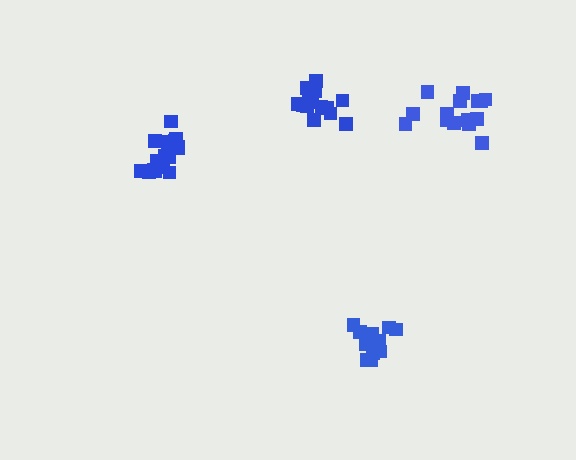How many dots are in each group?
Group 1: 14 dots, Group 2: 18 dots, Group 3: 15 dots, Group 4: 14 dots (61 total).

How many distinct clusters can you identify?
There are 4 distinct clusters.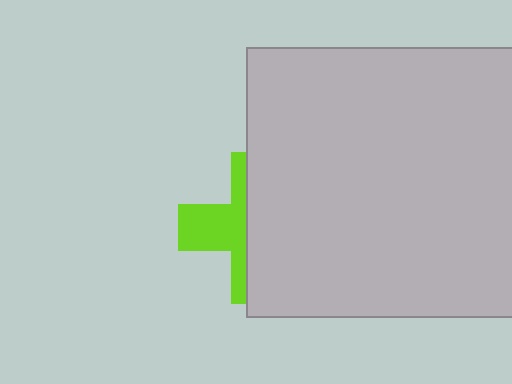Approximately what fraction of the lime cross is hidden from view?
Roughly 61% of the lime cross is hidden behind the light gray square.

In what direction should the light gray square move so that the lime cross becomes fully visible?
The light gray square should move right. That is the shortest direction to clear the overlap and leave the lime cross fully visible.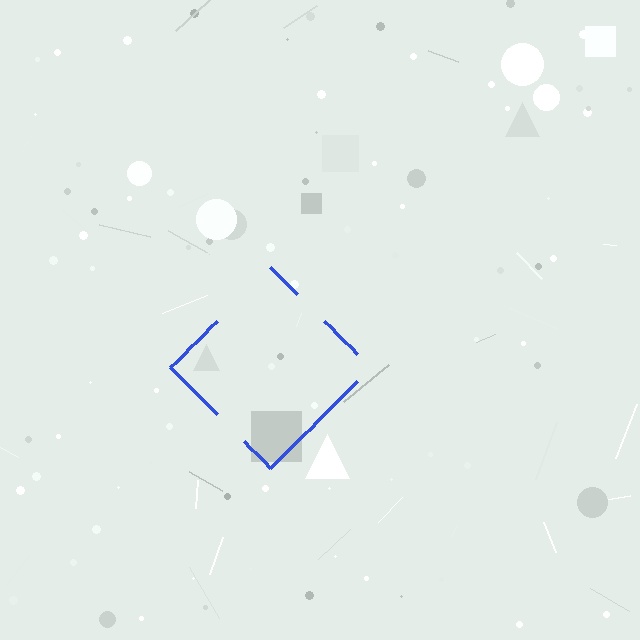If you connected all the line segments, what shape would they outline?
They would outline a diamond.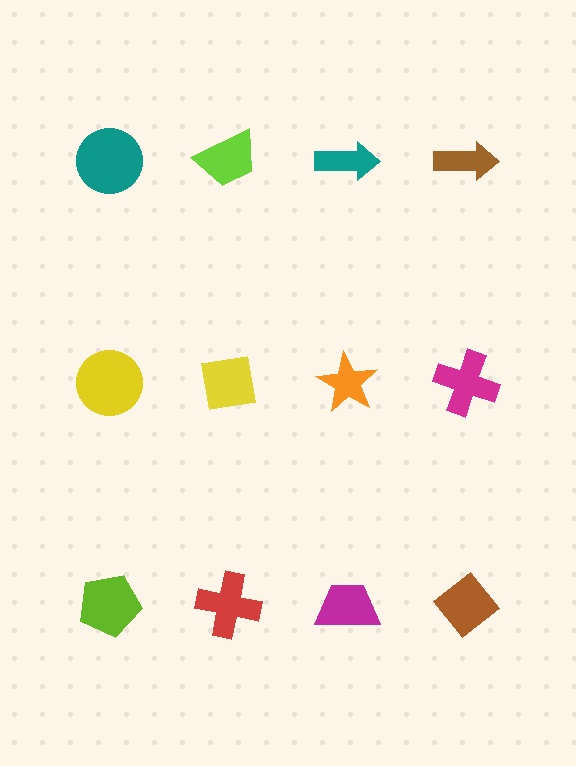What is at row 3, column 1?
A lime pentagon.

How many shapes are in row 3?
4 shapes.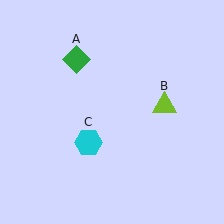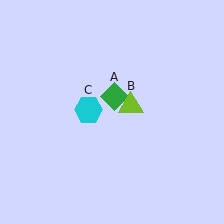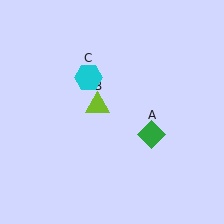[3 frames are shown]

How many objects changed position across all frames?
3 objects changed position: green diamond (object A), lime triangle (object B), cyan hexagon (object C).